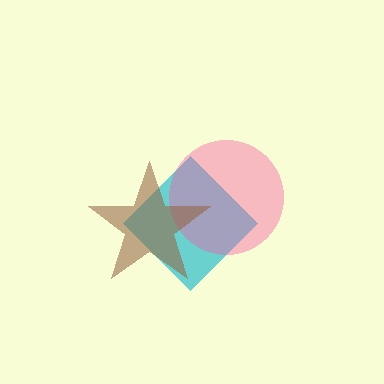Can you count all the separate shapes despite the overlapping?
Yes, there are 3 separate shapes.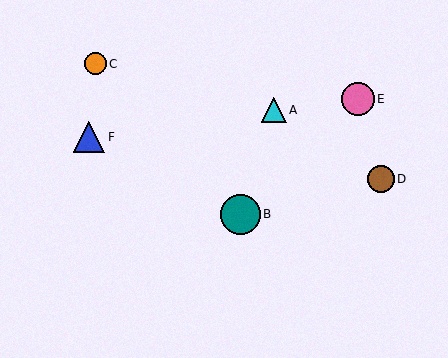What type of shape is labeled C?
Shape C is an orange circle.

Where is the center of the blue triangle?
The center of the blue triangle is at (89, 137).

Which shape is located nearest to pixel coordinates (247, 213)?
The teal circle (labeled B) at (240, 214) is nearest to that location.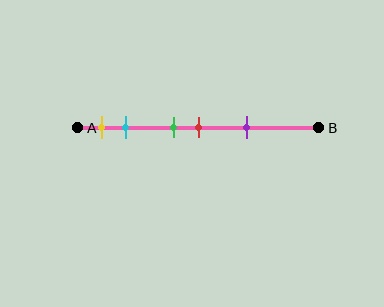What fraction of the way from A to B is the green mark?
The green mark is approximately 40% (0.4) of the way from A to B.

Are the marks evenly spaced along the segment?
No, the marks are not evenly spaced.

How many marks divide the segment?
There are 5 marks dividing the segment.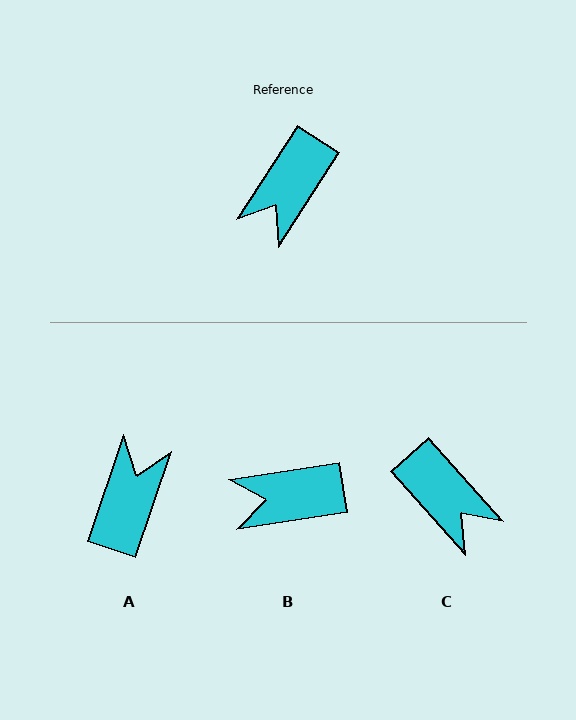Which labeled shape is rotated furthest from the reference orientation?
A, about 166 degrees away.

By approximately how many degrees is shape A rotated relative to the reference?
Approximately 166 degrees clockwise.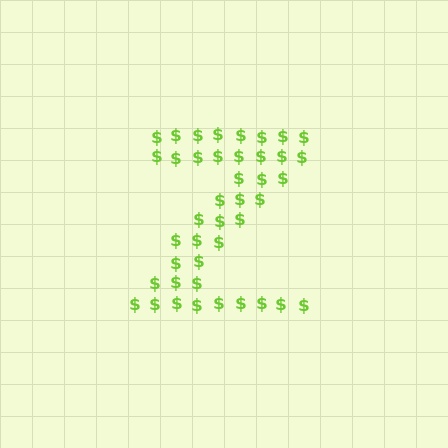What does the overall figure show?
The overall figure shows the letter Z.